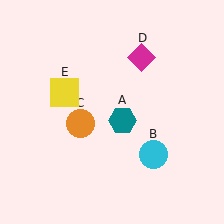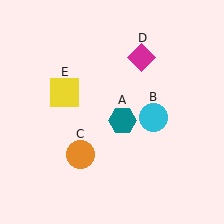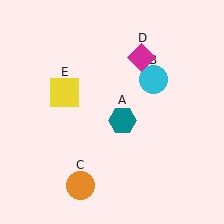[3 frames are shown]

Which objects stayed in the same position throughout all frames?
Teal hexagon (object A) and magenta diamond (object D) and yellow square (object E) remained stationary.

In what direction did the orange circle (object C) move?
The orange circle (object C) moved down.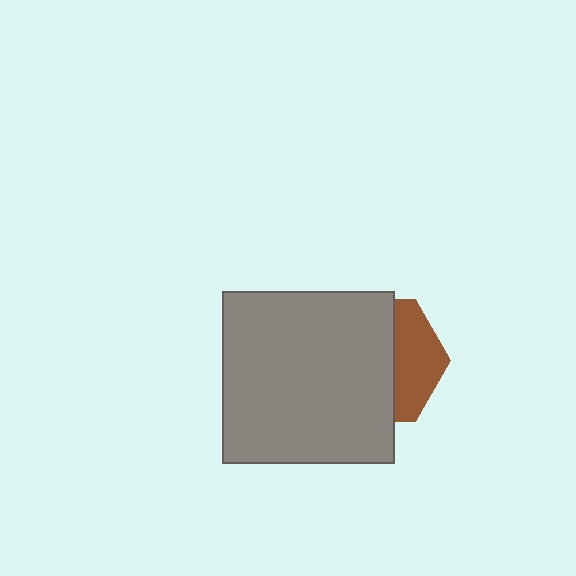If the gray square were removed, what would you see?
You would see the complete brown hexagon.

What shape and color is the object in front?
The object in front is a gray square.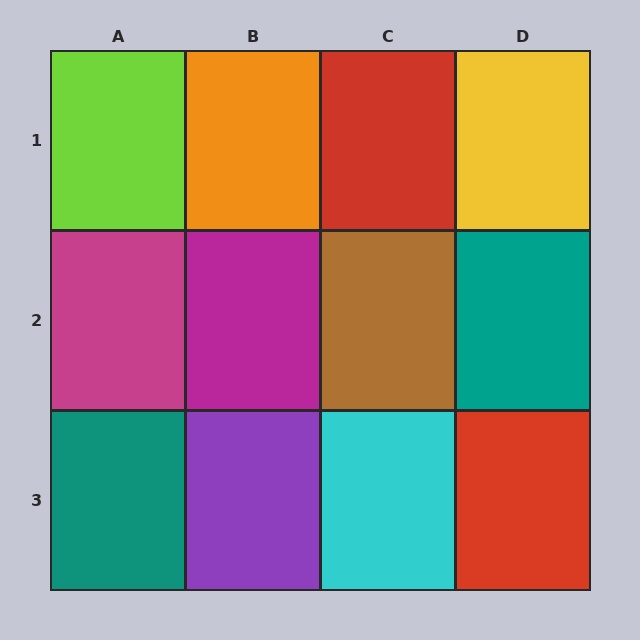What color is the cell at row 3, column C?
Cyan.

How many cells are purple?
1 cell is purple.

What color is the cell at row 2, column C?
Brown.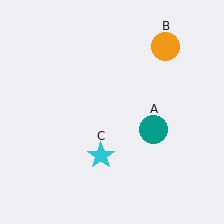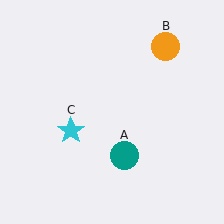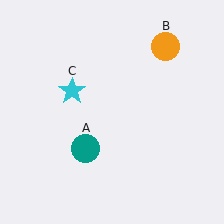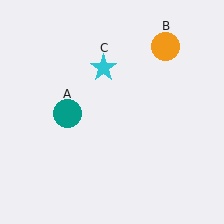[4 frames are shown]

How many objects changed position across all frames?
2 objects changed position: teal circle (object A), cyan star (object C).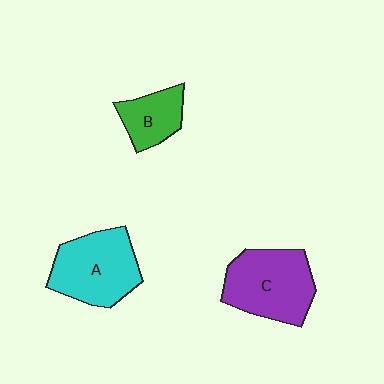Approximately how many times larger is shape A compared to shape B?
Approximately 1.8 times.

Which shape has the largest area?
Shape C (purple).